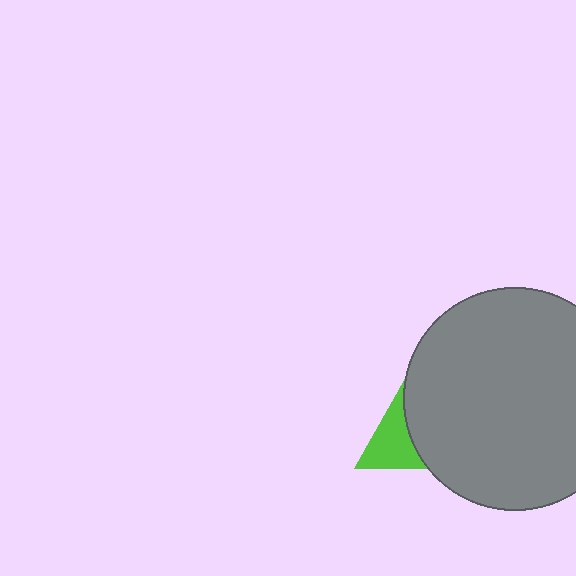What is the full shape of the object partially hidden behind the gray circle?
The partially hidden object is a lime triangle.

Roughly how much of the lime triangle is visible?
About half of it is visible (roughly 49%).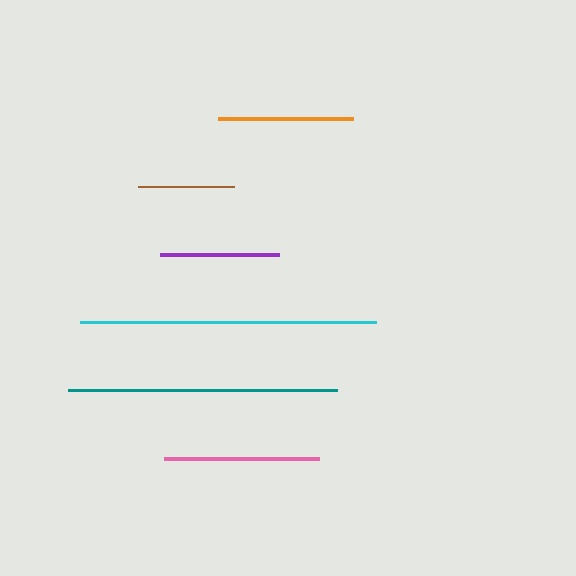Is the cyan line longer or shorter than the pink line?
The cyan line is longer than the pink line.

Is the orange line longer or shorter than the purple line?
The orange line is longer than the purple line.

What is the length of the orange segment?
The orange segment is approximately 135 pixels long.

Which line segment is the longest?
The cyan line is the longest at approximately 296 pixels.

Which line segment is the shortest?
The brown line is the shortest at approximately 96 pixels.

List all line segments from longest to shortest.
From longest to shortest: cyan, teal, pink, orange, purple, brown.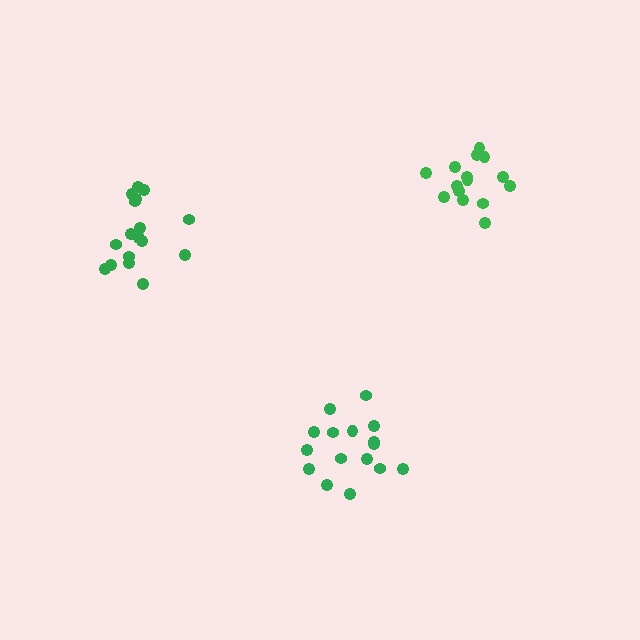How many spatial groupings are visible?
There are 3 spatial groupings.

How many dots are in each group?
Group 1: 15 dots, Group 2: 16 dots, Group 3: 17 dots (48 total).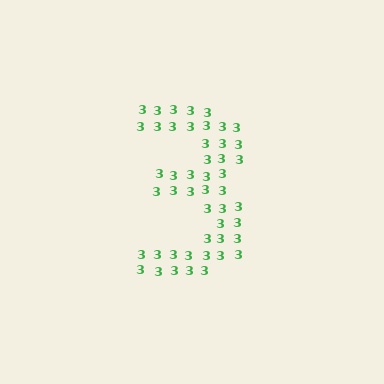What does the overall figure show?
The overall figure shows the digit 3.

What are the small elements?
The small elements are digit 3's.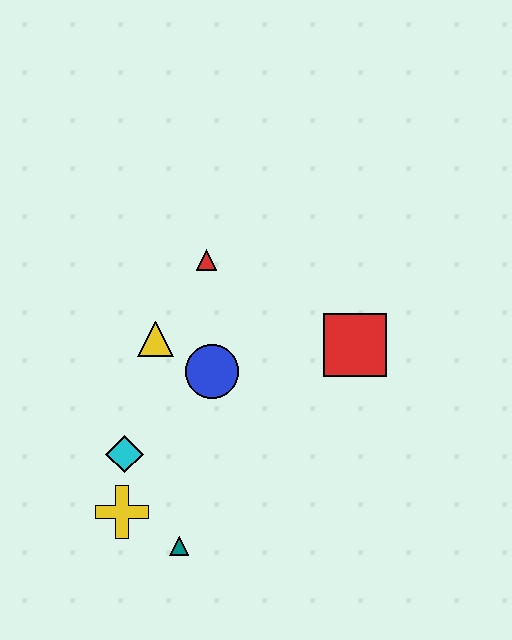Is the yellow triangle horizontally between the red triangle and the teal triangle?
No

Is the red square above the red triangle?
No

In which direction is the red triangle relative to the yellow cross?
The red triangle is above the yellow cross.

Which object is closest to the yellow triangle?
The blue circle is closest to the yellow triangle.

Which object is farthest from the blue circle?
The teal triangle is farthest from the blue circle.